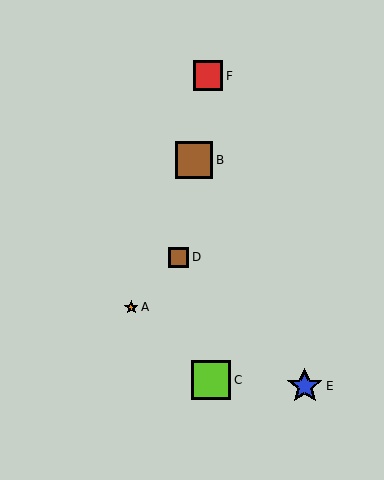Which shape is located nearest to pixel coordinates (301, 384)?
The blue star (labeled E) at (305, 386) is nearest to that location.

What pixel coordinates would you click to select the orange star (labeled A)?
Click at (131, 307) to select the orange star A.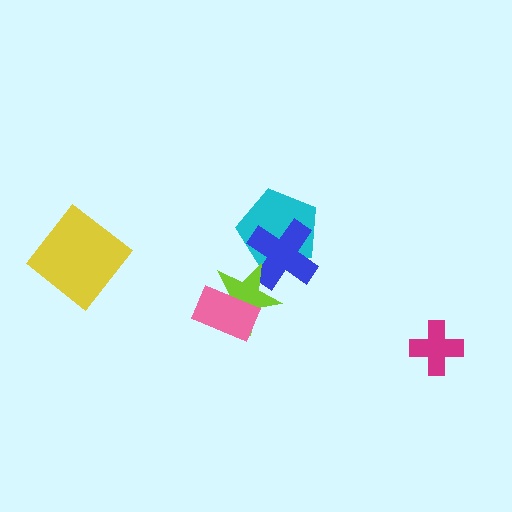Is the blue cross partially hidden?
Yes, it is partially covered by another shape.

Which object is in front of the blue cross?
The lime star is in front of the blue cross.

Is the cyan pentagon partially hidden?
Yes, it is partially covered by another shape.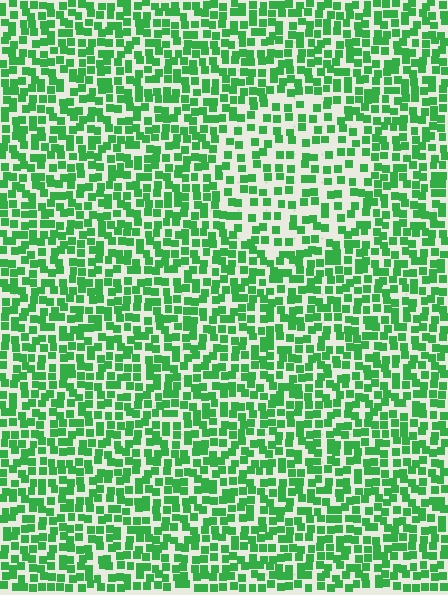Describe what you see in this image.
The image contains small green elements arranged at two different densities. A circle-shaped region is visible where the elements are less densely packed than the surrounding area.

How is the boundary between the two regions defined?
The boundary is defined by a change in element density (approximately 1.7x ratio). All elements are the same color, size, and shape.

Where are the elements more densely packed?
The elements are more densely packed outside the circle boundary.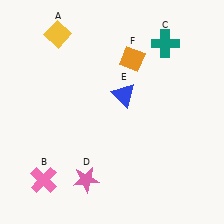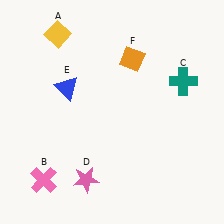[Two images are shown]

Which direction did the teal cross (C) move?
The teal cross (C) moved down.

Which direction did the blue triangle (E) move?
The blue triangle (E) moved left.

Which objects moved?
The objects that moved are: the teal cross (C), the blue triangle (E).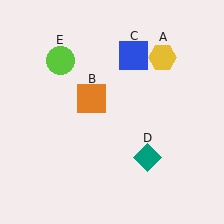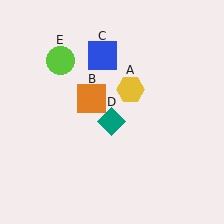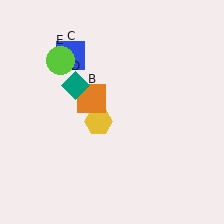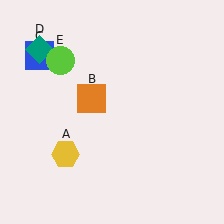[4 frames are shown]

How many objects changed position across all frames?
3 objects changed position: yellow hexagon (object A), blue square (object C), teal diamond (object D).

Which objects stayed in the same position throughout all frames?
Orange square (object B) and lime circle (object E) remained stationary.